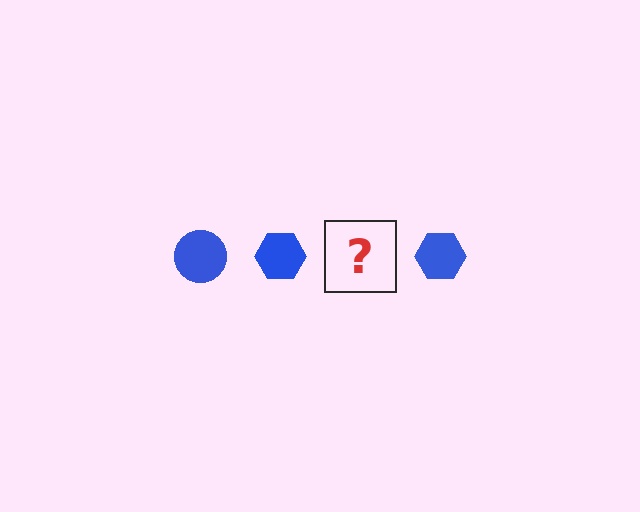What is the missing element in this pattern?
The missing element is a blue circle.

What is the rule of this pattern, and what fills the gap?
The rule is that the pattern cycles through circle, hexagon shapes in blue. The gap should be filled with a blue circle.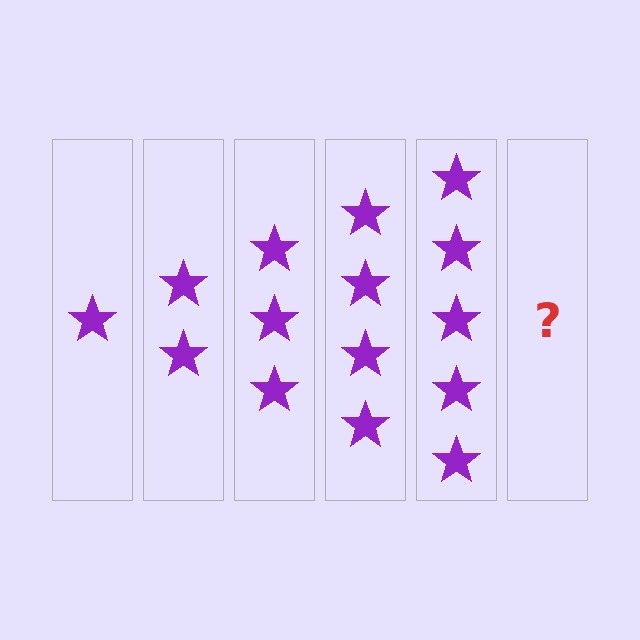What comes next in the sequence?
The next element should be 6 stars.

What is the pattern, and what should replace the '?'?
The pattern is that each step adds one more star. The '?' should be 6 stars.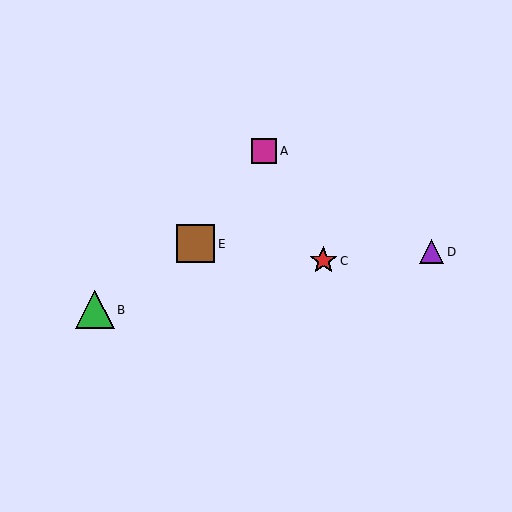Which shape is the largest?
The green triangle (labeled B) is the largest.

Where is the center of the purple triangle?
The center of the purple triangle is at (432, 252).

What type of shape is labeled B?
Shape B is a green triangle.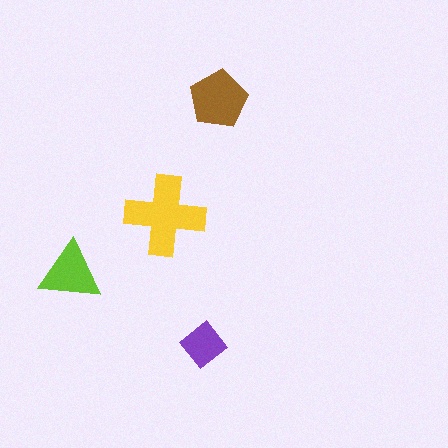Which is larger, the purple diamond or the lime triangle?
The lime triangle.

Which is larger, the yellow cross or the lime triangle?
The yellow cross.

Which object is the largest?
The yellow cross.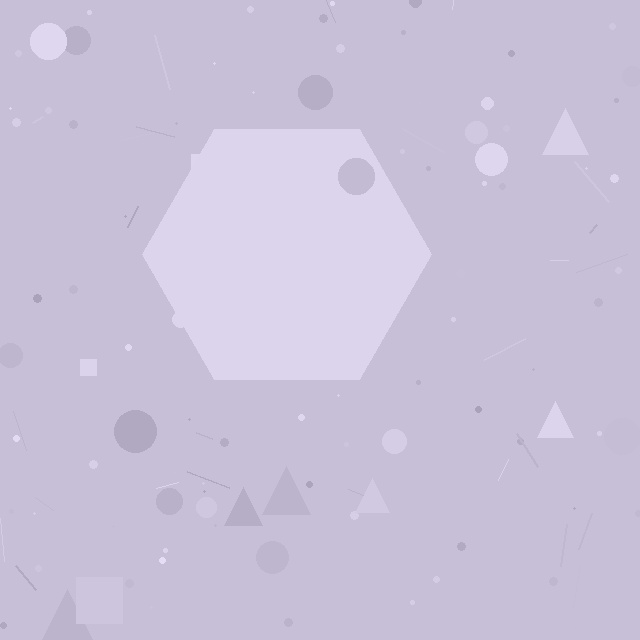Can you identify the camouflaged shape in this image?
The camouflaged shape is a hexagon.